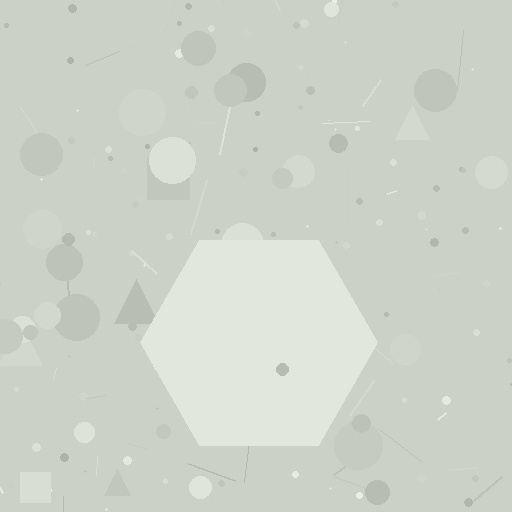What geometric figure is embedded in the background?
A hexagon is embedded in the background.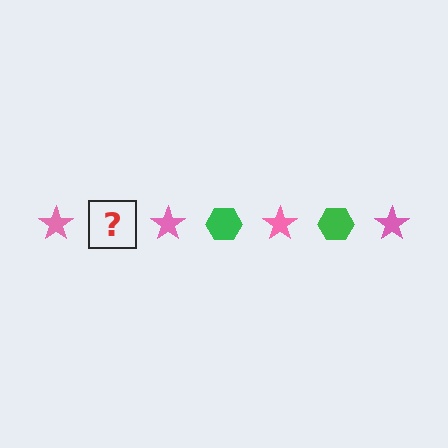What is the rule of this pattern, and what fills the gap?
The rule is that the pattern alternates between pink star and green hexagon. The gap should be filled with a green hexagon.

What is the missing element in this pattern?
The missing element is a green hexagon.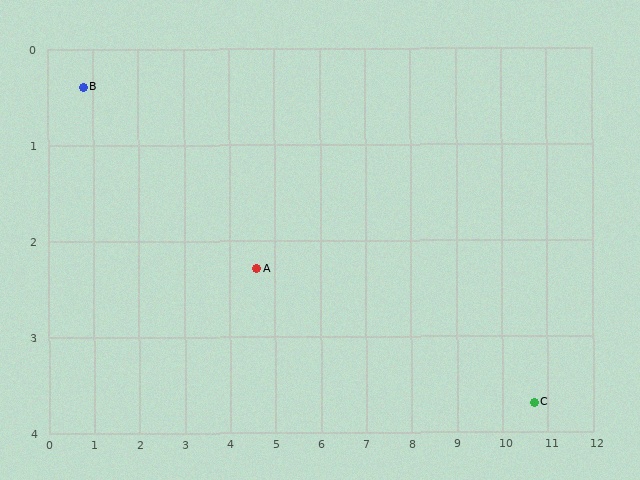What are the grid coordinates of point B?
Point B is at approximately (0.8, 0.4).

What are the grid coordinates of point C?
Point C is at approximately (10.7, 3.7).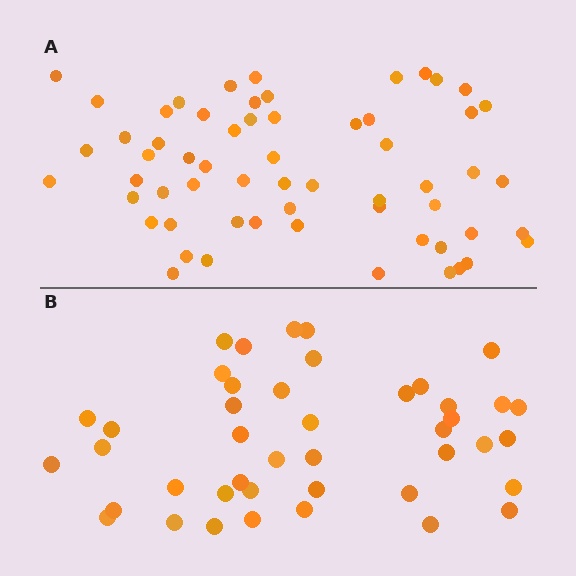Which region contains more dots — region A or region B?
Region A (the top region) has more dots.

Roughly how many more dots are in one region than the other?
Region A has approximately 15 more dots than region B.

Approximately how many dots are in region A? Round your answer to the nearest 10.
About 60 dots.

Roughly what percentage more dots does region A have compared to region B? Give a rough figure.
About 40% more.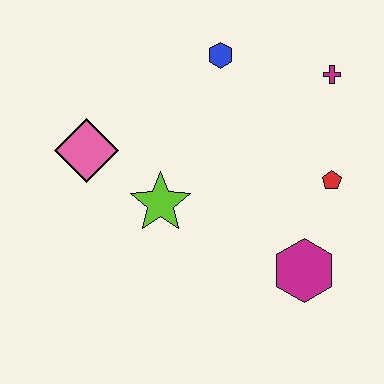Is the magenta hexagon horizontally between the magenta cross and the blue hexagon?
Yes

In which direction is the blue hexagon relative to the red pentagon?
The blue hexagon is above the red pentagon.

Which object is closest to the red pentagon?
The magenta hexagon is closest to the red pentagon.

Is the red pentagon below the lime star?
No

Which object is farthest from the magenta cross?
The pink diamond is farthest from the magenta cross.